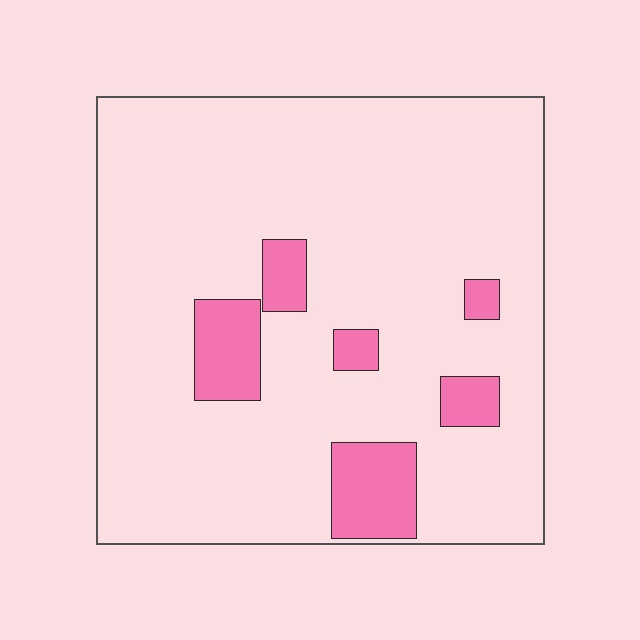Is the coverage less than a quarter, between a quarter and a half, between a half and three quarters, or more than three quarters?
Less than a quarter.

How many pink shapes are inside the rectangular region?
6.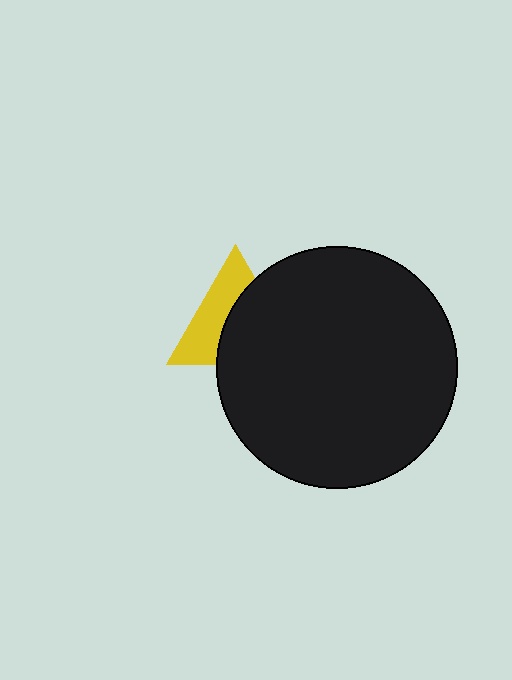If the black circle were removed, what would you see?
You would see the complete yellow triangle.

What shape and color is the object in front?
The object in front is a black circle.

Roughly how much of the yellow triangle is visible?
About half of it is visible (roughly 47%).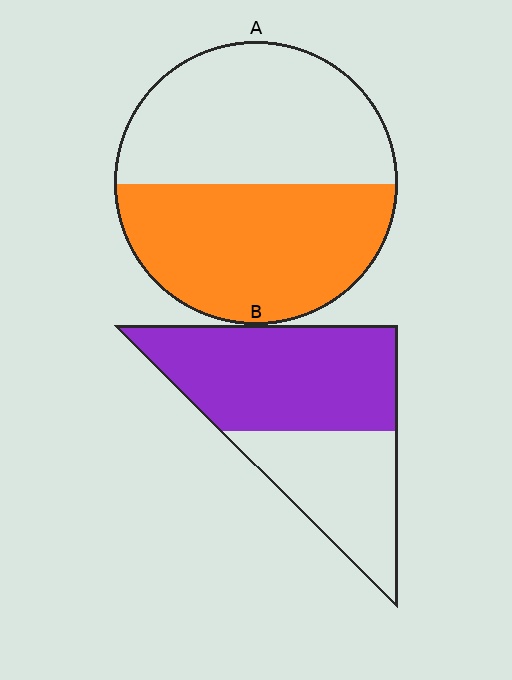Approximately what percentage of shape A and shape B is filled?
A is approximately 50% and B is approximately 60%.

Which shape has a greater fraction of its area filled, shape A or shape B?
Shape B.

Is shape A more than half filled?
Roughly half.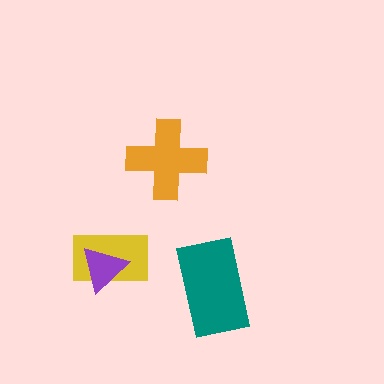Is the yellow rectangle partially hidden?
Yes, it is partially covered by another shape.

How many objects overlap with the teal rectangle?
0 objects overlap with the teal rectangle.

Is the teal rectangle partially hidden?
No, no other shape covers it.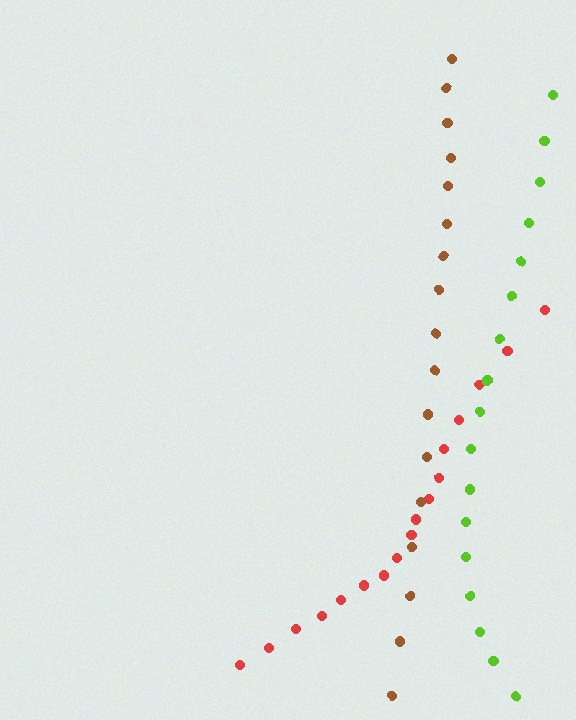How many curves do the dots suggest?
There are 3 distinct paths.